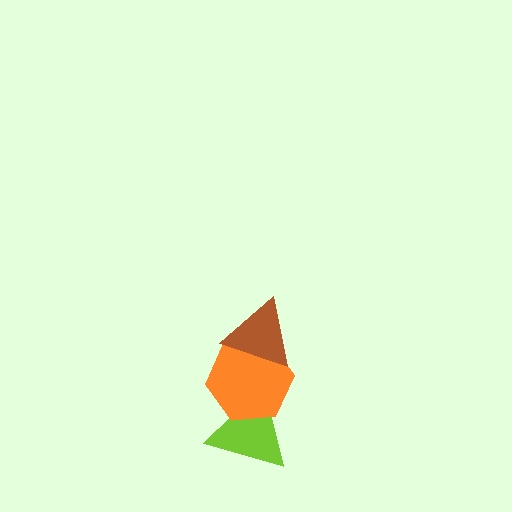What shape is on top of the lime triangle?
The orange hexagon is on top of the lime triangle.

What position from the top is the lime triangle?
The lime triangle is 3rd from the top.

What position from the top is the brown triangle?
The brown triangle is 1st from the top.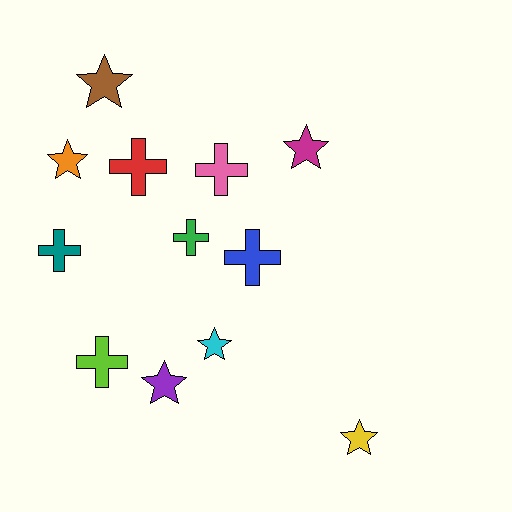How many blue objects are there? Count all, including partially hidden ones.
There is 1 blue object.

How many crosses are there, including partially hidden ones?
There are 6 crosses.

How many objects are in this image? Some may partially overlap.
There are 12 objects.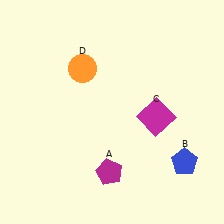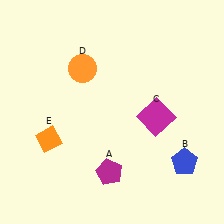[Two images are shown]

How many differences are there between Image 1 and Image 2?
There is 1 difference between the two images.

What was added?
An orange diamond (E) was added in Image 2.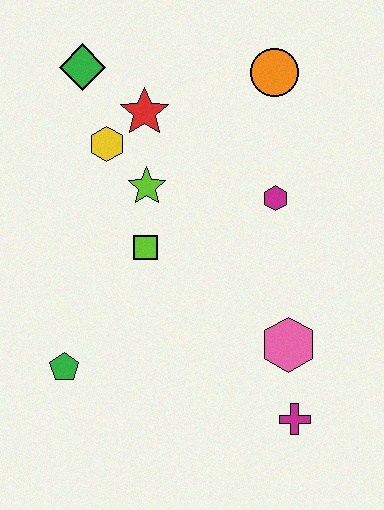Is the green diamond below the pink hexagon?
No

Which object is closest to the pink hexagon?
The magenta cross is closest to the pink hexagon.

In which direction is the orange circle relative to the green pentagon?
The orange circle is above the green pentagon.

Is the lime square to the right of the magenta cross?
No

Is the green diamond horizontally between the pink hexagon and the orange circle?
No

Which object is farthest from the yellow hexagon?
The magenta cross is farthest from the yellow hexagon.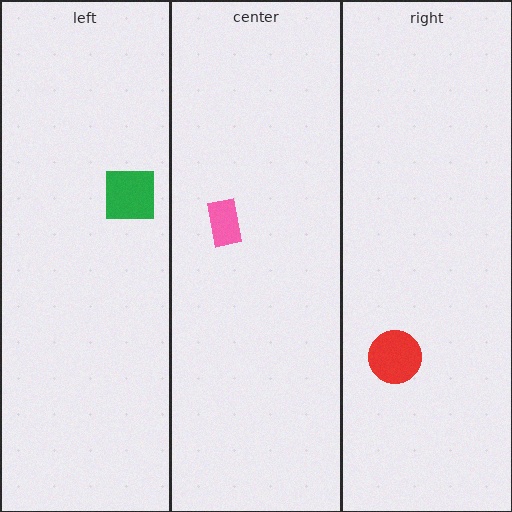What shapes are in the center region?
The pink rectangle.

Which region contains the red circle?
The right region.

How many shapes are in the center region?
1.